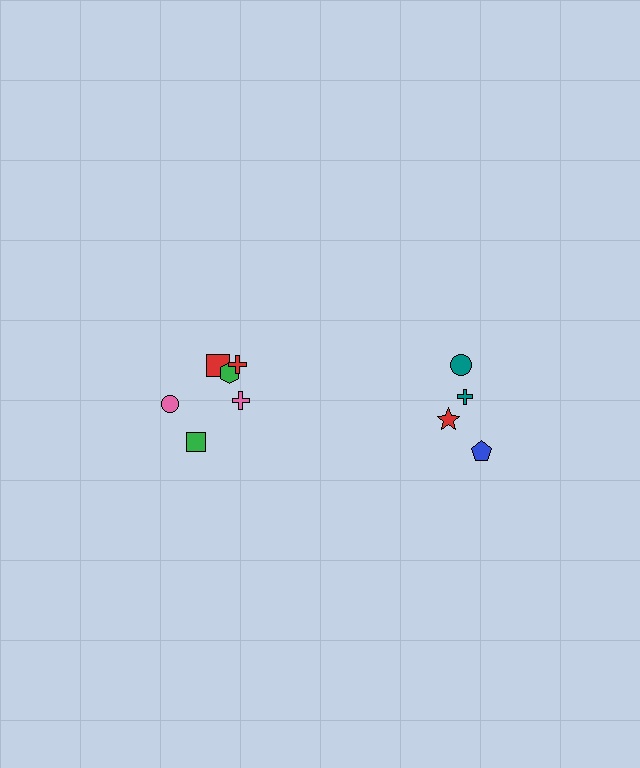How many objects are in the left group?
There are 6 objects.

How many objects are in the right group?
There are 4 objects.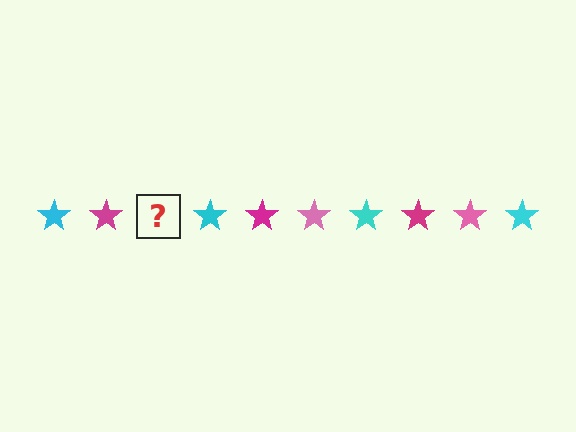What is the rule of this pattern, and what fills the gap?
The rule is that the pattern cycles through cyan, magenta, pink stars. The gap should be filled with a pink star.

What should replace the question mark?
The question mark should be replaced with a pink star.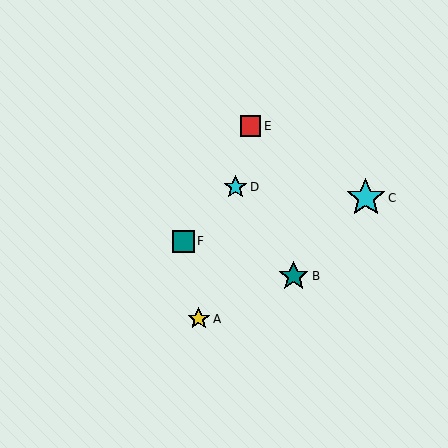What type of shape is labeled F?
Shape F is a teal square.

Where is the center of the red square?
The center of the red square is at (250, 126).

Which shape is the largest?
The cyan star (labeled C) is the largest.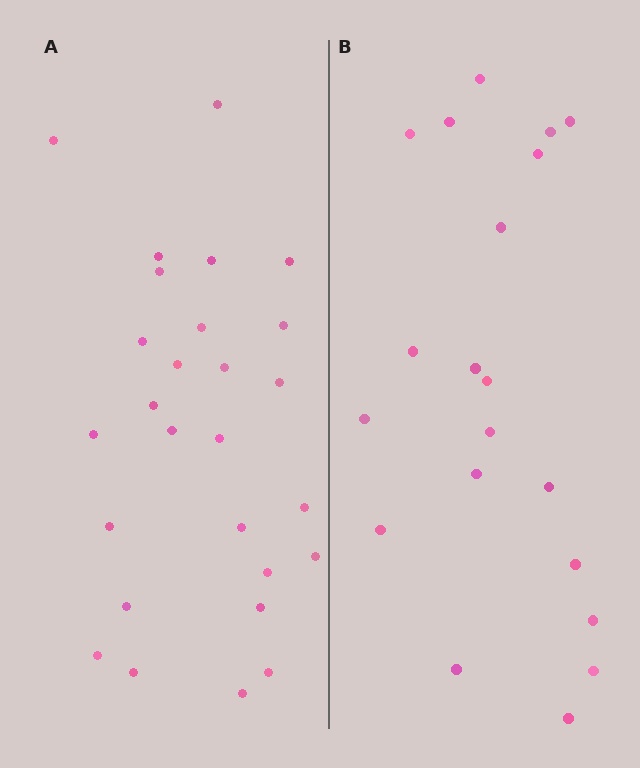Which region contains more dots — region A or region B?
Region A (the left region) has more dots.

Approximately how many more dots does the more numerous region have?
Region A has roughly 8 or so more dots than region B.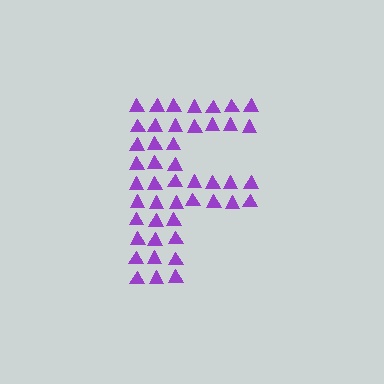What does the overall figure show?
The overall figure shows the letter F.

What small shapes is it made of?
It is made of small triangles.